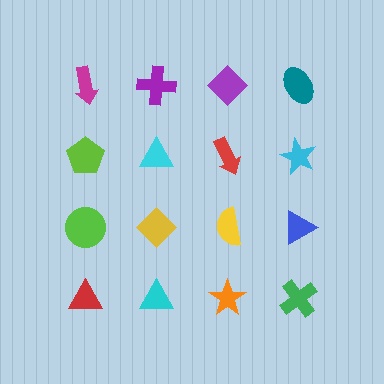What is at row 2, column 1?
A lime pentagon.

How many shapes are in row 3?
4 shapes.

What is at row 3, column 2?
A yellow diamond.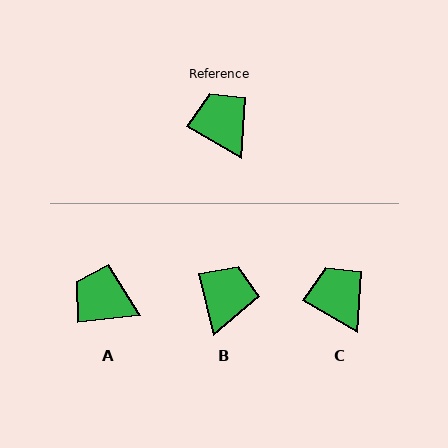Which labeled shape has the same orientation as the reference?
C.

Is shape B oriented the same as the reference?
No, it is off by about 46 degrees.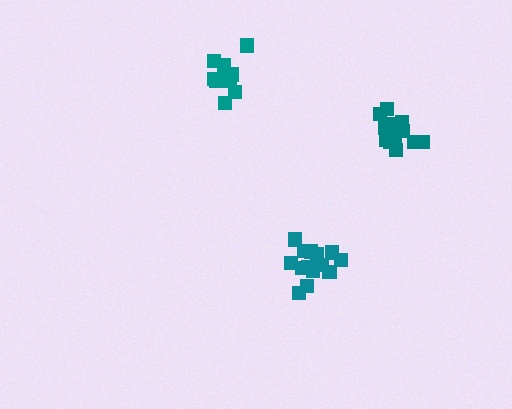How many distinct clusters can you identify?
There are 3 distinct clusters.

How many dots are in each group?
Group 1: 11 dots, Group 2: 15 dots, Group 3: 12 dots (38 total).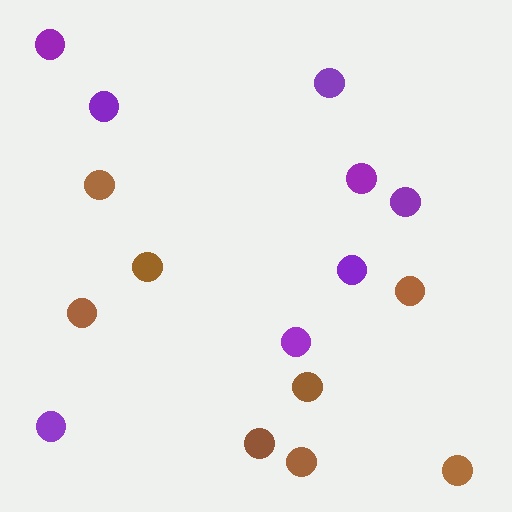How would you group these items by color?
There are 2 groups: one group of purple circles (8) and one group of brown circles (8).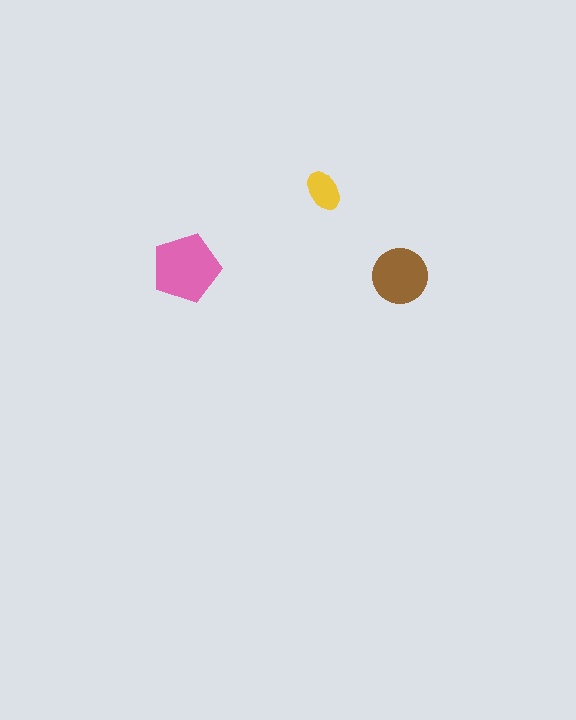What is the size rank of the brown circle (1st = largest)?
2nd.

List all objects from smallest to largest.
The yellow ellipse, the brown circle, the pink pentagon.